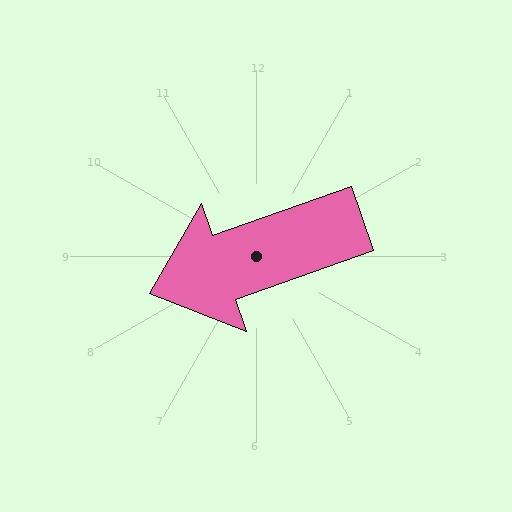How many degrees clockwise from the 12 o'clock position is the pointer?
Approximately 251 degrees.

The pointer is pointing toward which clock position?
Roughly 8 o'clock.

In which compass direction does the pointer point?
West.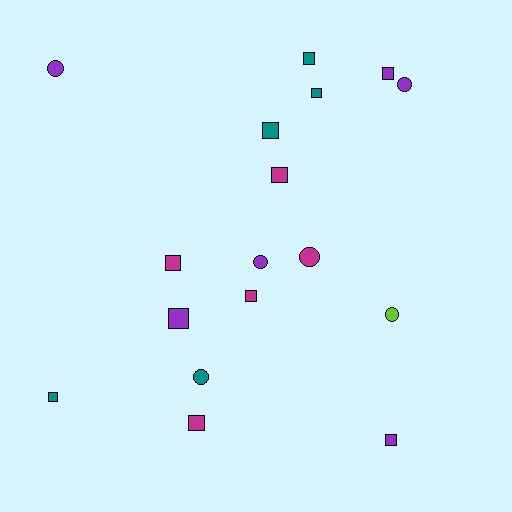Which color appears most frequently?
Purple, with 6 objects.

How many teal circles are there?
There is 1 teal circle.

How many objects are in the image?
There are 17 objects.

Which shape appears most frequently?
Square, with 11 objects.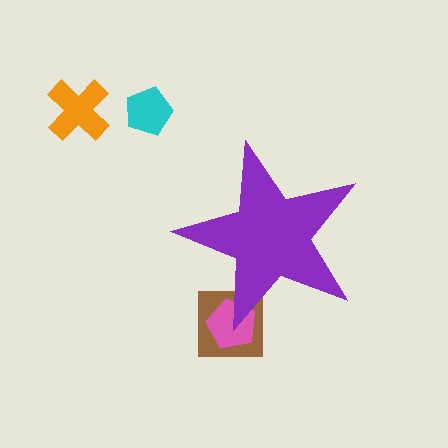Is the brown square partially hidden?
Yes, the brown square is partially hidden behind the purple star.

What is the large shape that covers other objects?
A purple star.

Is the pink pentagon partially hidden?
Yes, the pink pentagon is partially hidden behind the purple star.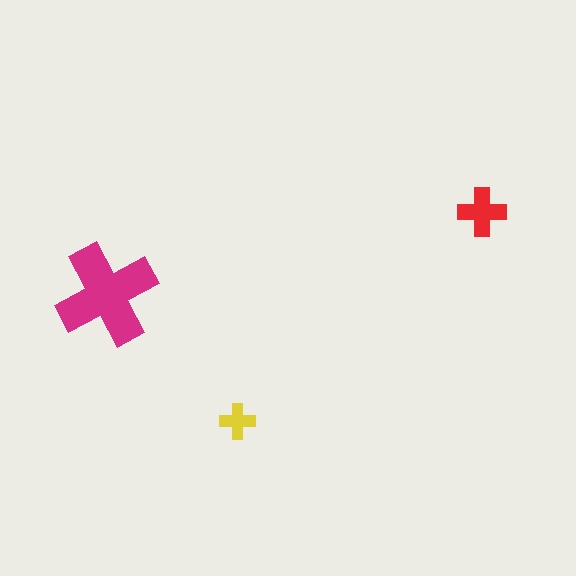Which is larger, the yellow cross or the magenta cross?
The magenta one.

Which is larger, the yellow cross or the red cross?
The red one.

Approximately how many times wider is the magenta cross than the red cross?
About 2 times wider.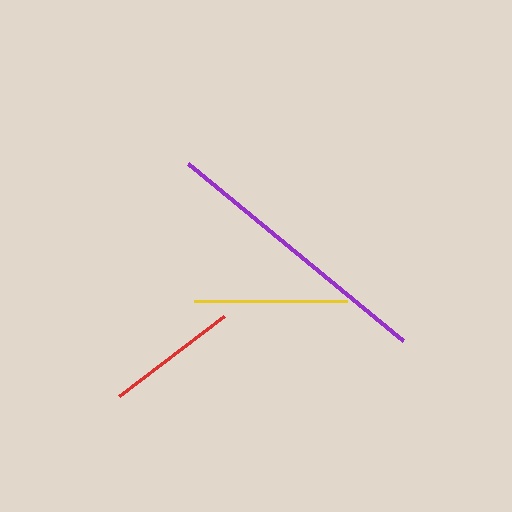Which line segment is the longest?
The purple line is the longest at approximately 278 pixels.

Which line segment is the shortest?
The red line is the shortest at approximately 132 pixels.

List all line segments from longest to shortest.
From longest to shortest: purple, yellow, red.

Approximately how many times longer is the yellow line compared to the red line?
The yellow line is approximately 1.2 times the length of the red line.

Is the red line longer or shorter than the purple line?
The purple line is longer than the red line.